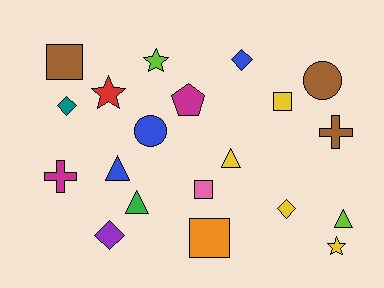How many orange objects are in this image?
There is 1 orange object.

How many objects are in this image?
There are 20 objects.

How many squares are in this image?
There are 4 squares.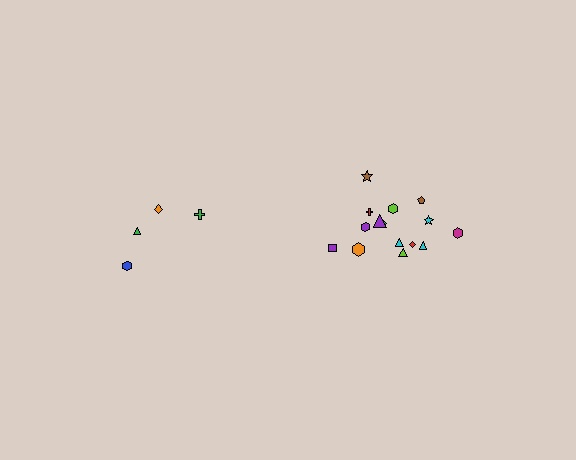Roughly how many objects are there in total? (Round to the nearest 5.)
Roughly 20 objects in total.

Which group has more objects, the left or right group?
The right group.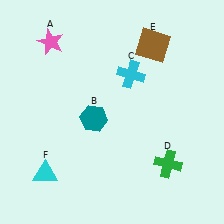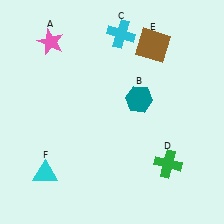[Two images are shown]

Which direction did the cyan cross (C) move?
The cyan cross (C) moved up.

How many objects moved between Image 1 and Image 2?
2 objects moved between the two images.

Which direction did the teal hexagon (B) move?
The teal hexagon (B) moved right.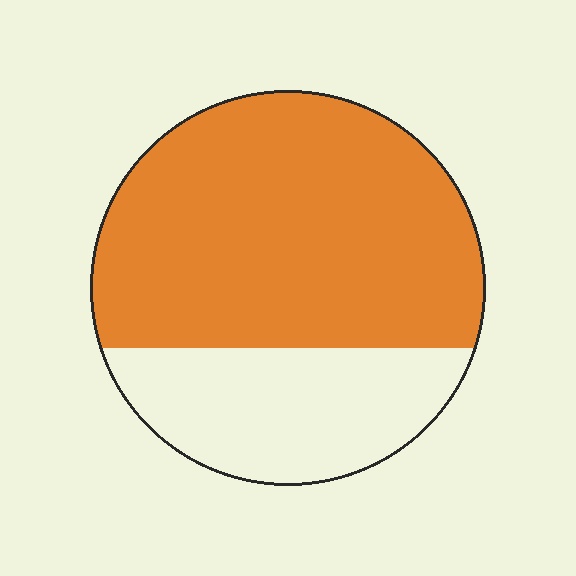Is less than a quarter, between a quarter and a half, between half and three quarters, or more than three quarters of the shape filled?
Between half and three quarters.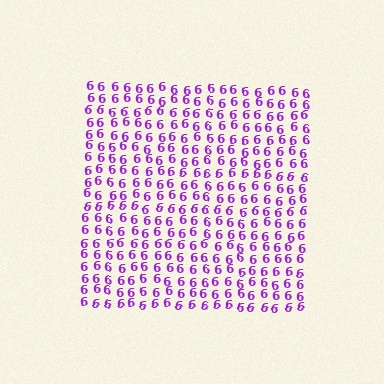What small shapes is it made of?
It is made of small digit 6's.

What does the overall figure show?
The overall figure shows a square.